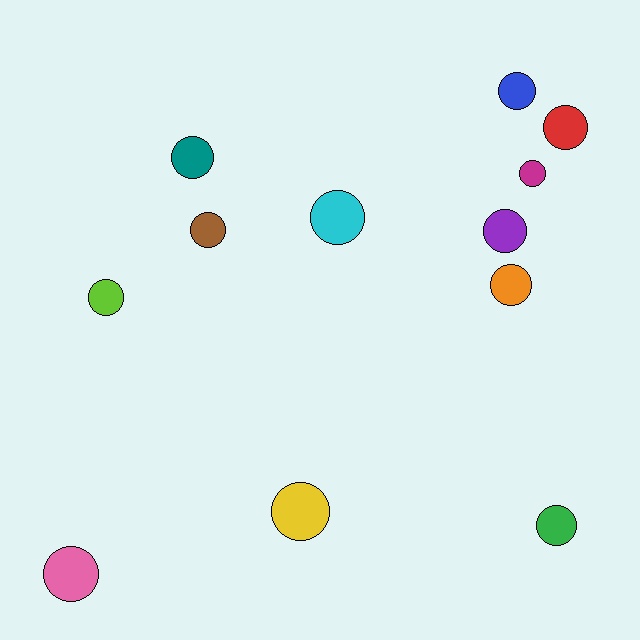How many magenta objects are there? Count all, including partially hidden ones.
There is 1 magenta object.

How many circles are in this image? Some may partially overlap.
There are 12 circles.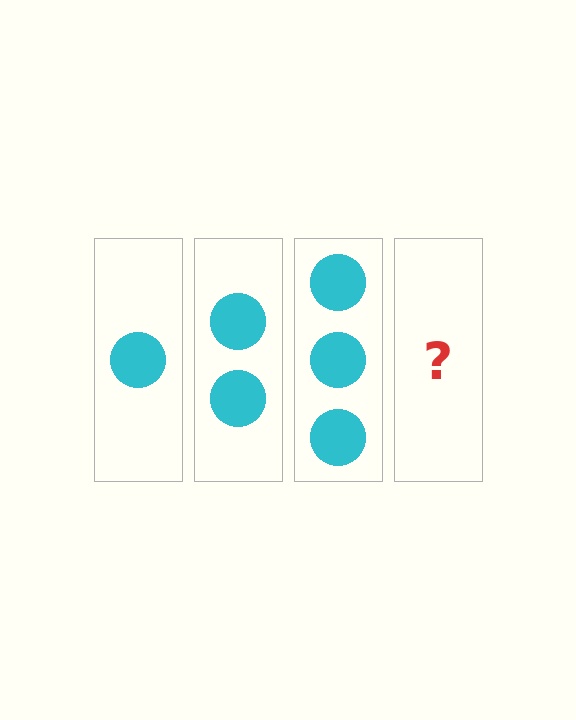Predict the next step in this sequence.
The next step is 4 circles.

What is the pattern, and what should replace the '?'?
The pattern is that each step adds one more circle. The '?' should be 4 circles.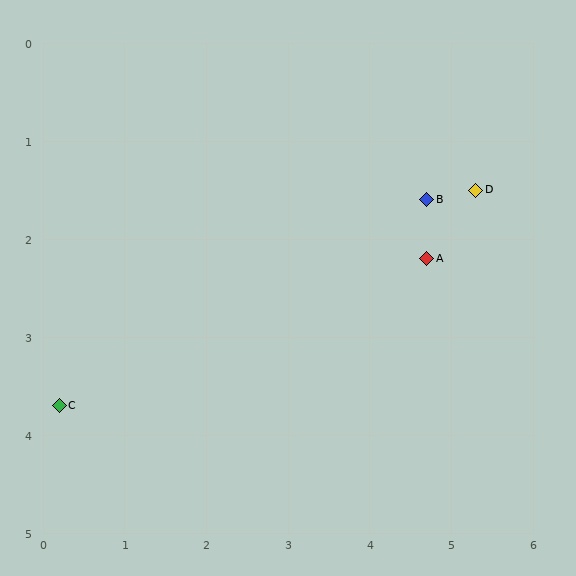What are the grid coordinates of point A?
Point A is at approximately (4.7, 2.2).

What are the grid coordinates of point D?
Point D is at approximately (5.3, 1.5).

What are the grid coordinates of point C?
Point C is at approximately (0.2, 3.7).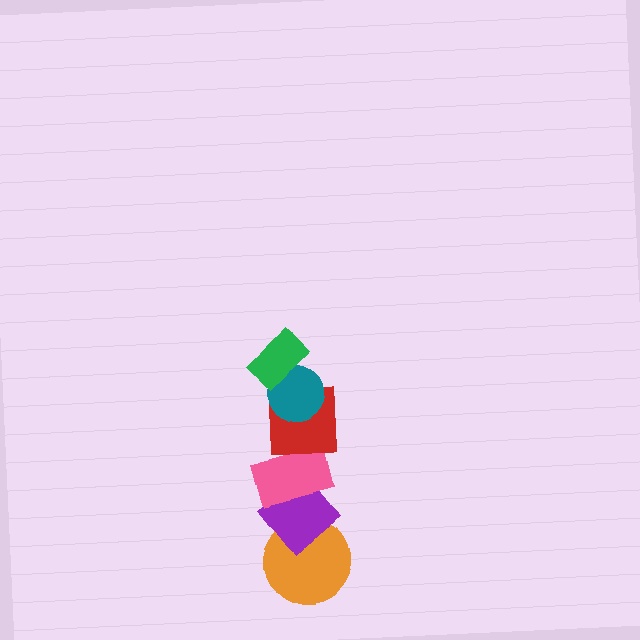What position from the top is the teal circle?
The teal circle is 2nd from the top.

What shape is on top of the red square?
The teal circle is on top of the red square.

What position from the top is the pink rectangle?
The pink rectangle is 4th from the top.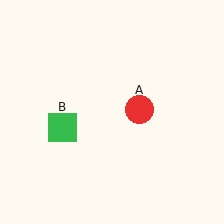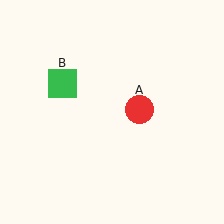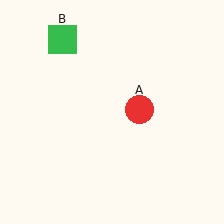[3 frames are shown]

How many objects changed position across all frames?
1 object changed position: green square (object B).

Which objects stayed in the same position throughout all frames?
Red circle (object A) remained stationary.